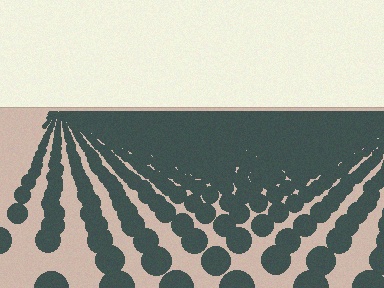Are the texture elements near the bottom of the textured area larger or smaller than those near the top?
Larger. Near the bottom, elements are closer to the viewer and appear at a bigger on-screen size.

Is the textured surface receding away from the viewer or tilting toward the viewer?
The surface is receding away from the viewer. Texture elements get smaller and denser toward the top.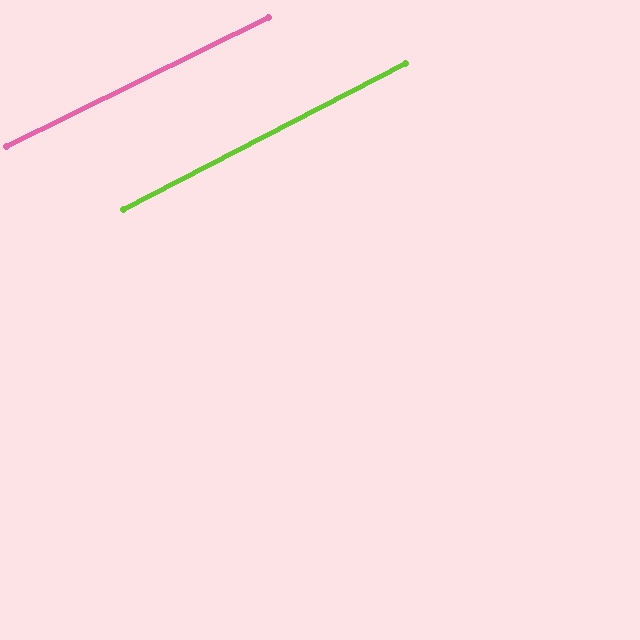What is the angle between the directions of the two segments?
Approximately 1 degree.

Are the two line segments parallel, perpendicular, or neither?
Parallel — their directions differ by only 1.3°.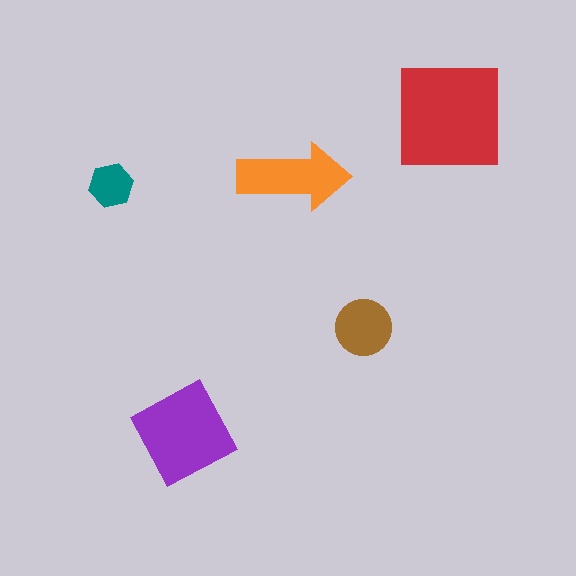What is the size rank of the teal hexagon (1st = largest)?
5th.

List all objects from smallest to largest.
The teal hexagon, the brown circle, the orange arrow, the purple diamond, the red square.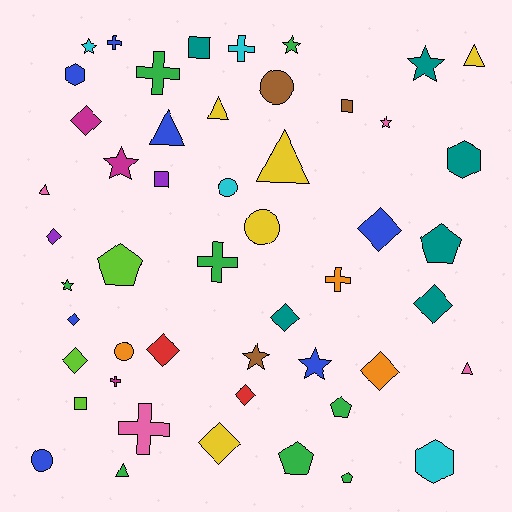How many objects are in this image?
There are 50 objects.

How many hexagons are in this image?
There are 3 hexagons.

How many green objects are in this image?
There are 8 green objects.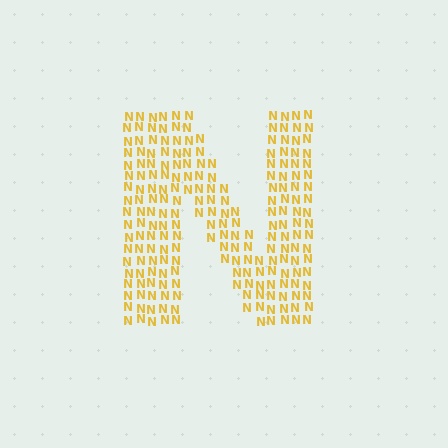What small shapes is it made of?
It is made of small letter N's.